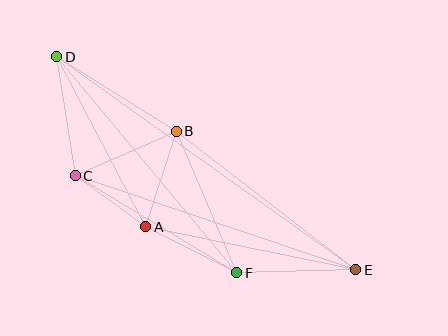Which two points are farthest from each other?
Points D and E are farthest from each other.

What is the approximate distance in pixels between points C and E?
The distance between C and E is approximately 296 pixels.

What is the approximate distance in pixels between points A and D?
The distance between A and D is approximately 192 pixels.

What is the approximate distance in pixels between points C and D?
The distance between C and D is approximately 120 pixels.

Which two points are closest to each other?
Points A and C are closest to each other.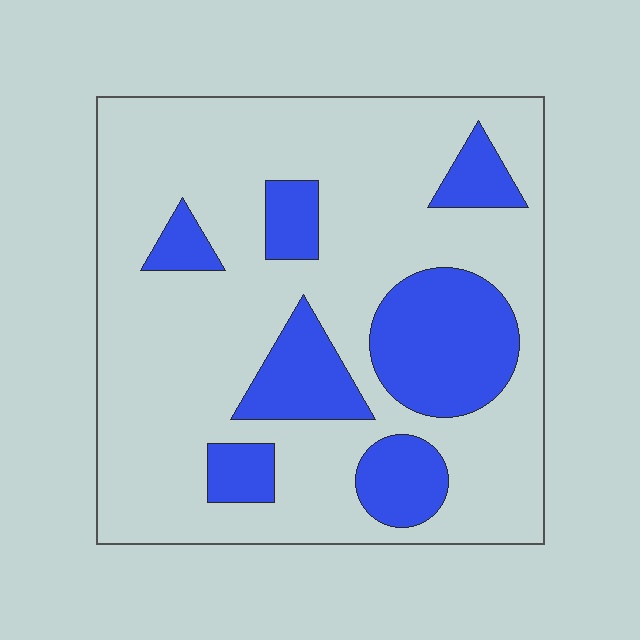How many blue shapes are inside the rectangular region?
7.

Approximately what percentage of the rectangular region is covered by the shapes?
Approximately 25%.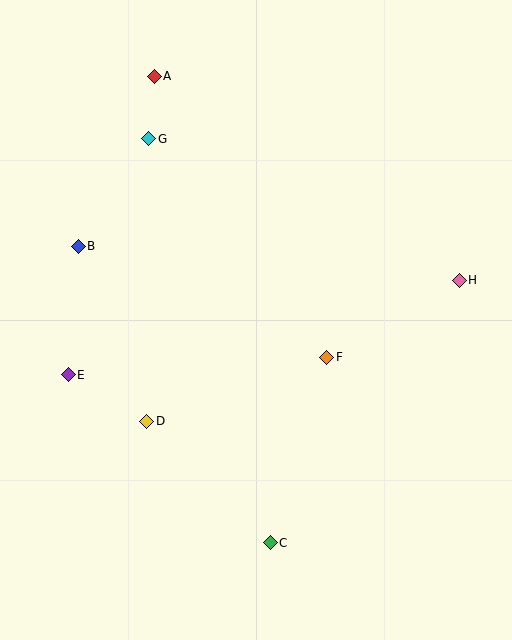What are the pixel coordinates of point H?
Point H is at (459, 280).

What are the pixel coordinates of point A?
Point A is at (154, 76).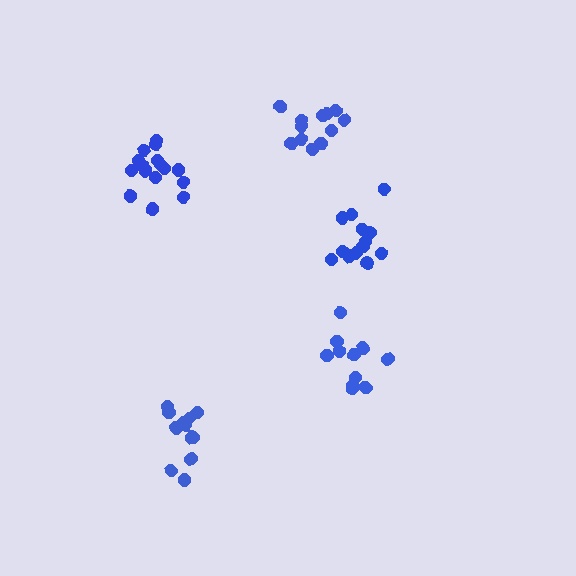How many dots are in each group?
Group 1: 12 dots, Group 2: 11 dots, Group 3: 12 dots, Group 4: 14 dots, Group 5: 16 dots (65 total).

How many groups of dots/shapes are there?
There are 5 groups.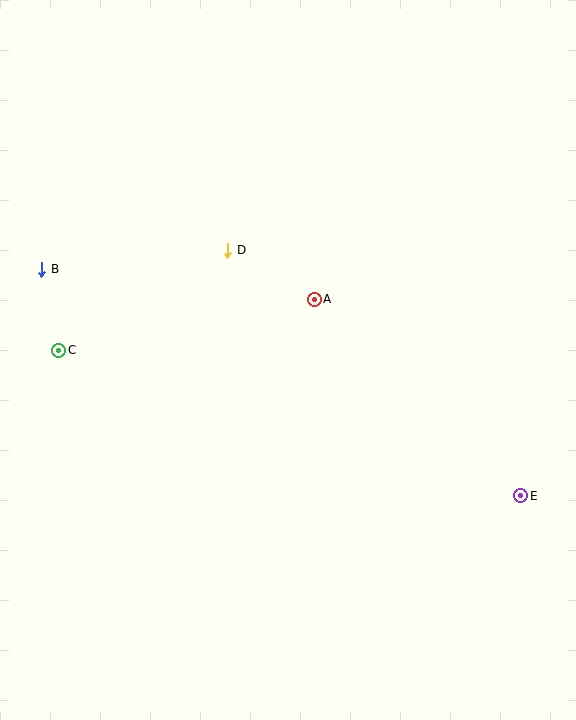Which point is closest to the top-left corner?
Point B is closest to the top-left corner.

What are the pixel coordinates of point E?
Point E is at (521, 496).